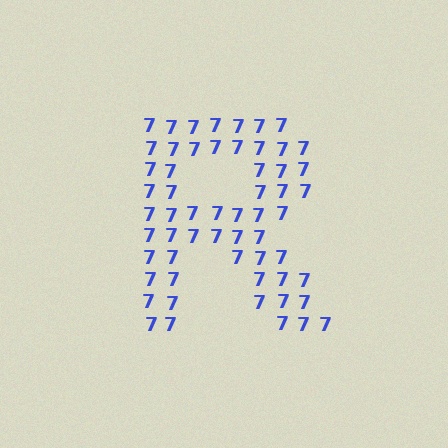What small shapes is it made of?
It is made of small digit 7's.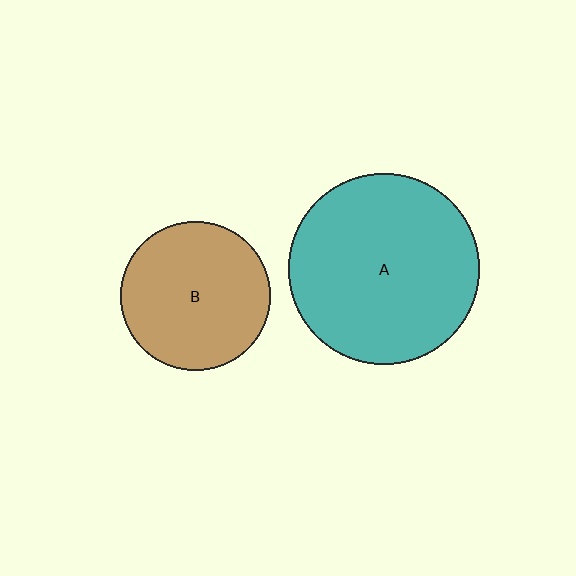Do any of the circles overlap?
No, none of the circles overlap.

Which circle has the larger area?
Circle A (teal).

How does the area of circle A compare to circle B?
Approximately 1.6 times.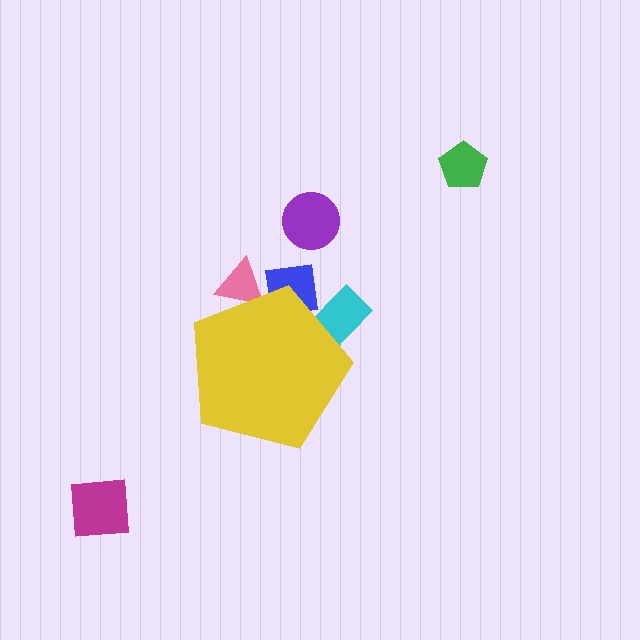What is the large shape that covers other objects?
A yellow pentagon.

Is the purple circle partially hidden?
No, the purple circle is fully visible.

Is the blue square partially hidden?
Yes, the blue square is partially hidden behind the yellow pentagon.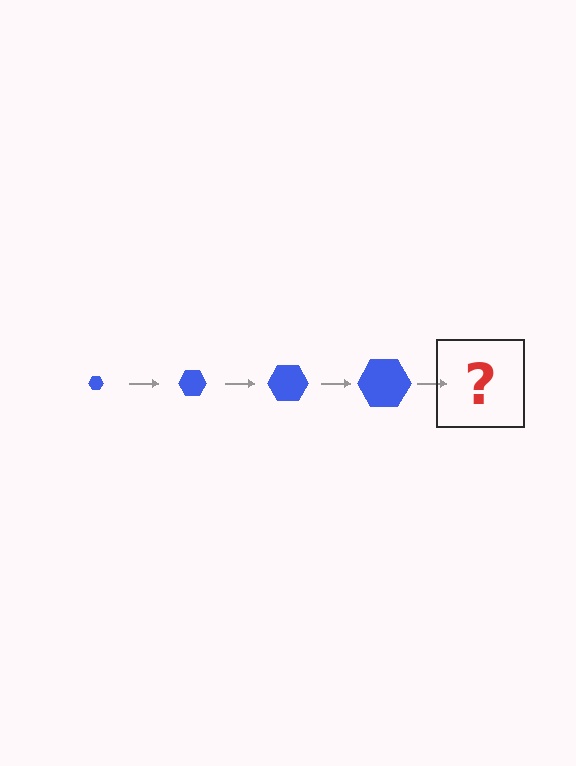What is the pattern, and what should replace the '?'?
The pattern is that the hexagon gets progressively larger each step. The '?' should be a blue hexagon, larger than the previous one.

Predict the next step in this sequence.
The next step is a blue hexagon, larger than the previous one.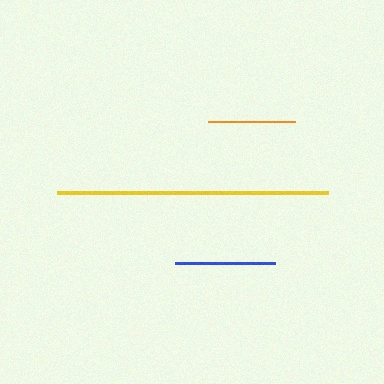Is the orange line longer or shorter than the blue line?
The blue line is longer than the orange line.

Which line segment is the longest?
The yellow line is the longest at approximately 272 pixels.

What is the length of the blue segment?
The blue segment is approximately 101 pixels long.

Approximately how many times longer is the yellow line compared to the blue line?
The yellow line is approximately 2.7 times the length of the blue line.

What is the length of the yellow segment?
The yellow segment is approximately 272 pixels long.